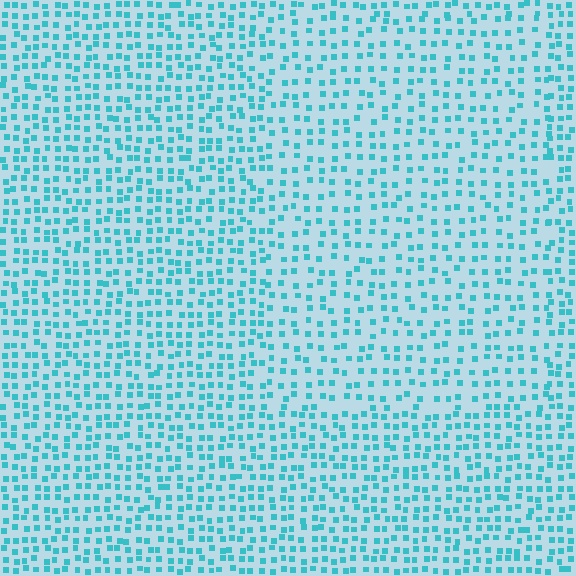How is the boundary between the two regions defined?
The boundary is defined by a change in element density (approximately 1.5x ratio). All elements are the same color, size, and shape.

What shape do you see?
I see a rectangle.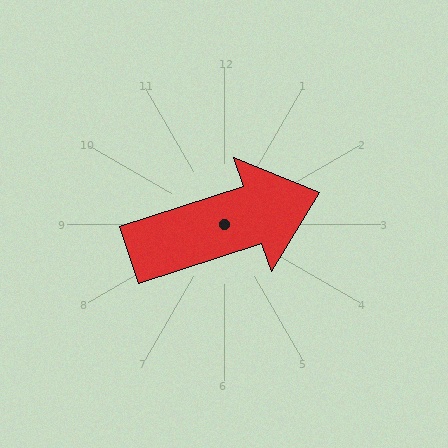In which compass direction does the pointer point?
East.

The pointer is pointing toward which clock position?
Roughly 2 o'clock.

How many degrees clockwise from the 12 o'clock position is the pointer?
Approximately 72 degrees.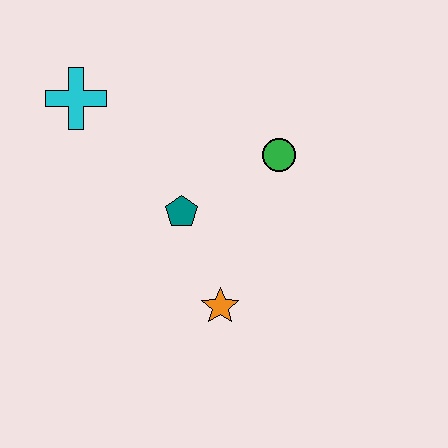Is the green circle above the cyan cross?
No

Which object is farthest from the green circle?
The cyan cross is farthest from the green circle.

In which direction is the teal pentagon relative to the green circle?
The teal pentagon is to the left of the green circle.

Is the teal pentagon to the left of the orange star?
Yes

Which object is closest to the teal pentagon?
The orange star is closest to the teal pentagon.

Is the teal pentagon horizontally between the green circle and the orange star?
No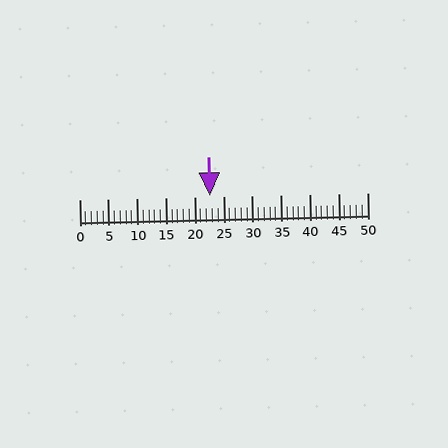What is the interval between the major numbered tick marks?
The major tick marks are spaced 5 units apart.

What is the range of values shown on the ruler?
The ruler shows values from 0 to 50.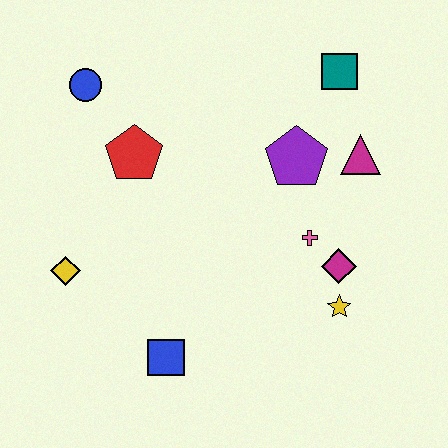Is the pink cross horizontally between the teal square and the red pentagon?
Yes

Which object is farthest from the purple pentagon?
The yellow diamond is farthest from the purple pentagon.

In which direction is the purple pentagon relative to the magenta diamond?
The purple pentagon is above the magenta diamond.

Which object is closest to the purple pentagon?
The magenta triangle is closest to the purple pentagon.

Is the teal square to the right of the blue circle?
Yes